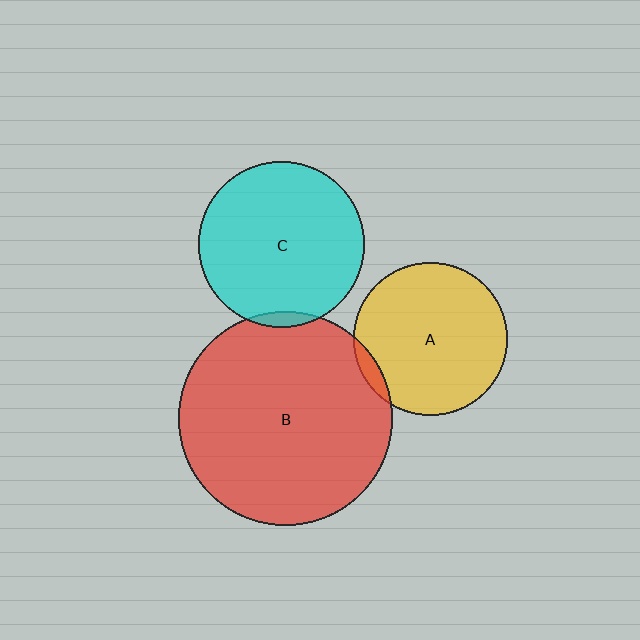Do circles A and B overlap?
Yes.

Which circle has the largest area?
Circle B (red).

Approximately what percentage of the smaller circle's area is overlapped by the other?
Approximately 5%.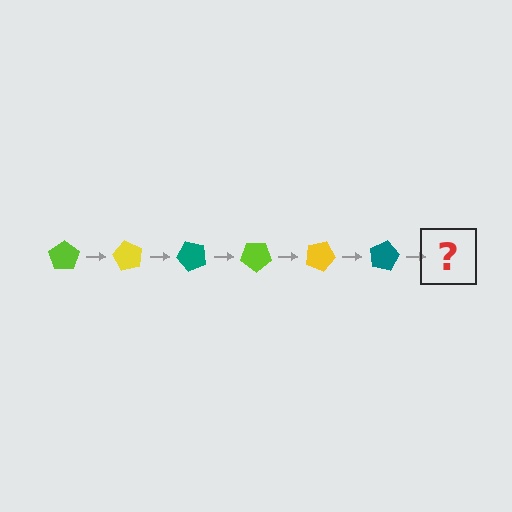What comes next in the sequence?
The next element should be a lime pentagon, rotated 360 degrees from the start.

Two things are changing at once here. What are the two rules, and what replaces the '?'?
The two rules are that it rotates 60 degrees each step and the color cycles through lime, yellow, and teal. The '?' should be a lime pentagon, rotated 360 degrees from the start.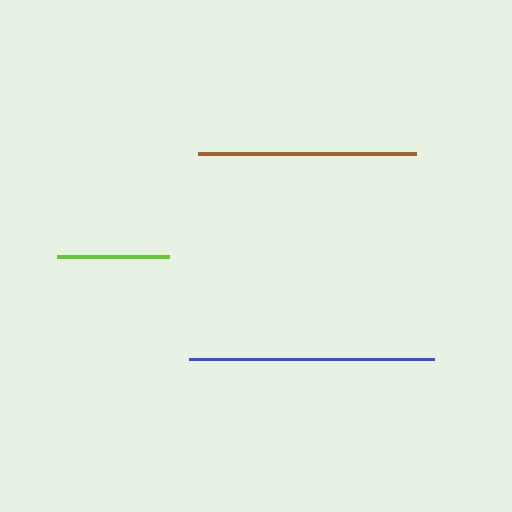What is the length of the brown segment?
The brown segment is approximately 218 pixels long.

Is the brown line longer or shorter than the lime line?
The brown line is longer than the lime line.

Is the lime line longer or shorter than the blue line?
The blue line is longer than the lime line.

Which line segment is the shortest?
The lime line is the shortest at approximately 112 pixels.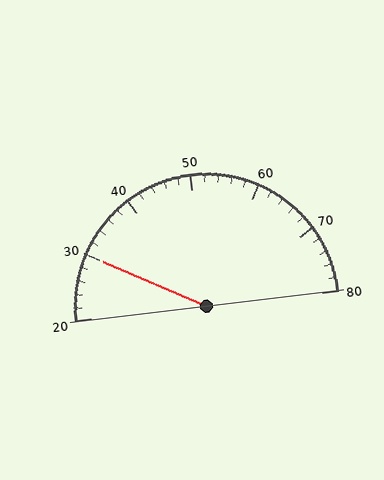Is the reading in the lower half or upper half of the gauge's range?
The reading is in the lower half of the range (20 to 80).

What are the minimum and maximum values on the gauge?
The gauge ranges from 20 to 80.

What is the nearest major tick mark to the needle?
The nearest major tick mark is 30.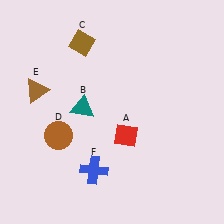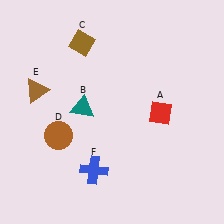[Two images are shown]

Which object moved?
The red diamond (A) moved right.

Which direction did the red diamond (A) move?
The red diamond (A) moved right.